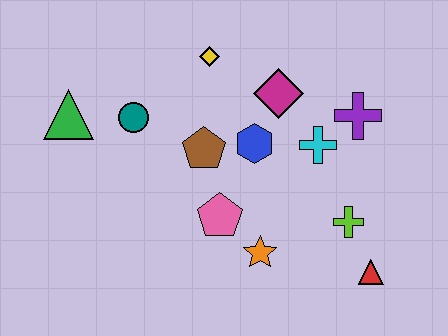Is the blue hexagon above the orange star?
Yes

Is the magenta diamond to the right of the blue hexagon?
Yes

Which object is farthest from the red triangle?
The green triangle is farthest from the red triangle.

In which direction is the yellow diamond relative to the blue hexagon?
The yellow diamond is above the blue hexagon.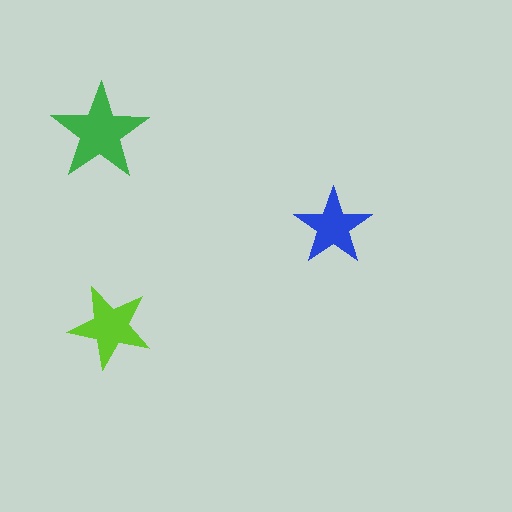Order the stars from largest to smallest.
the green one, the lime one, the blue one.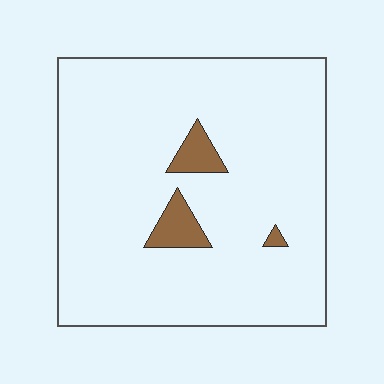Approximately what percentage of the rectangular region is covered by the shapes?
Approximately 5%.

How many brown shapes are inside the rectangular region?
3.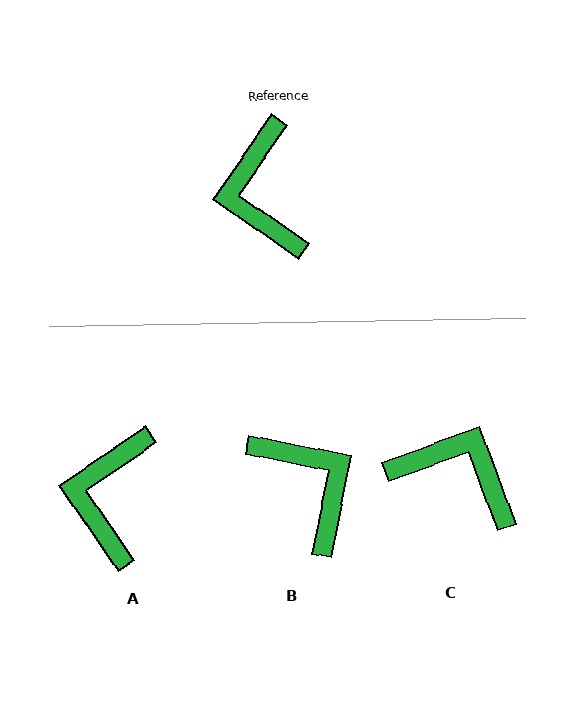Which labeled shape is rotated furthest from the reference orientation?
B, about 157 degrees away.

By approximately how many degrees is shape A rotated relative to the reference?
Approximately 21 degrees clockwise.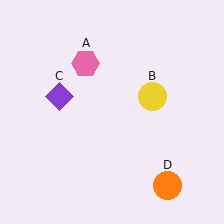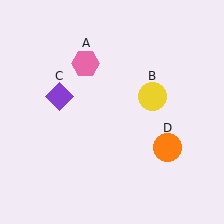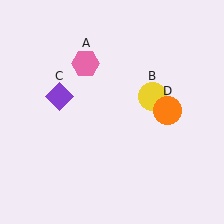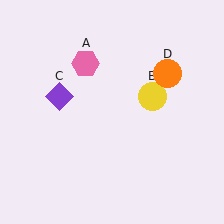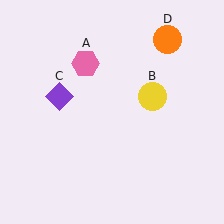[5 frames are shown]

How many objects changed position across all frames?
1 object changed position: orange circle (object D).